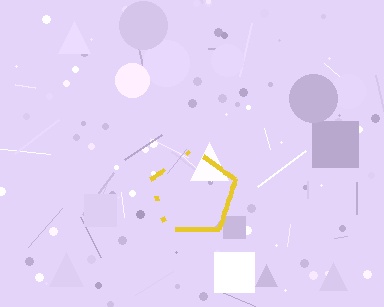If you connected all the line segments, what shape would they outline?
They would outline a pentagon.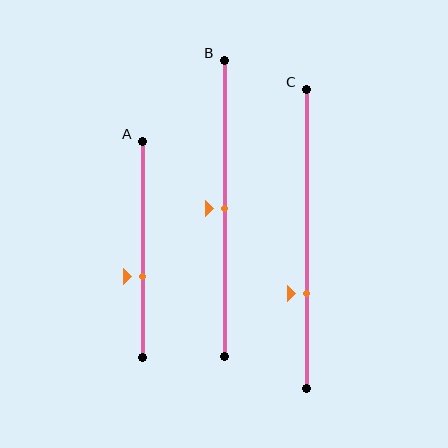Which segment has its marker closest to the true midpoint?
Segment B has its marker closest to the true midpoint.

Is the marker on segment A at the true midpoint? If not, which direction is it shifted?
No, the marker on segment A is shifted downward by about 12% of the segment length.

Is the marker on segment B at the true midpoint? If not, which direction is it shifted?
Yes, the marker on segment B is at the true midpoint.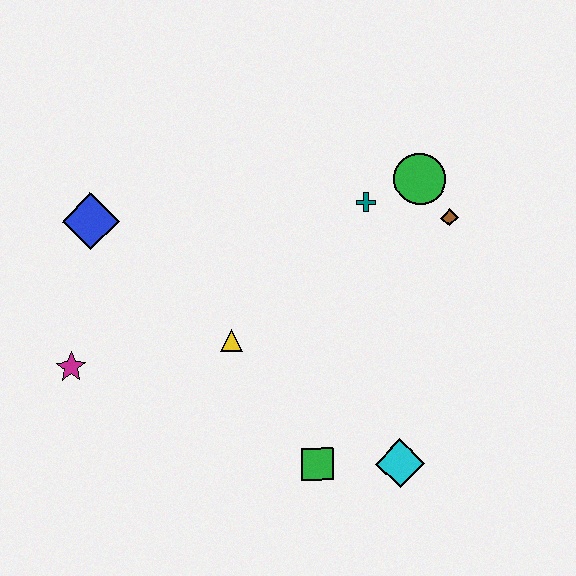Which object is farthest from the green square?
The blue diamond is farthest from the green square.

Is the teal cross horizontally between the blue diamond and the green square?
No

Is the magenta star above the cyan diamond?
Yes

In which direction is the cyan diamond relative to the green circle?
The cyan diamond is below the green circle.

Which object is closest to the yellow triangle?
The green square is closest to the yellow triangle.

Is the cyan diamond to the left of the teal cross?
No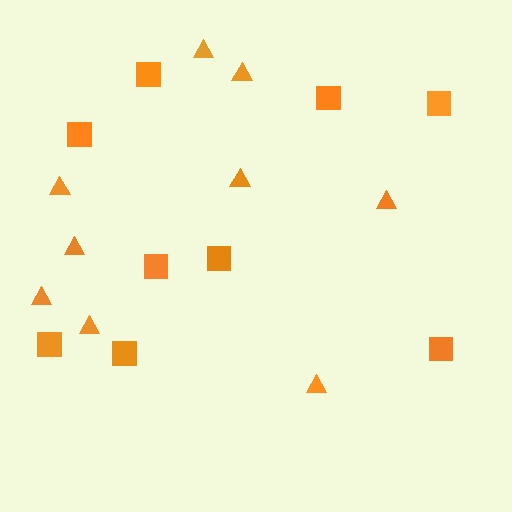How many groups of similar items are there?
There are 2 groups: one group of squares (9) and one group of triangles (9).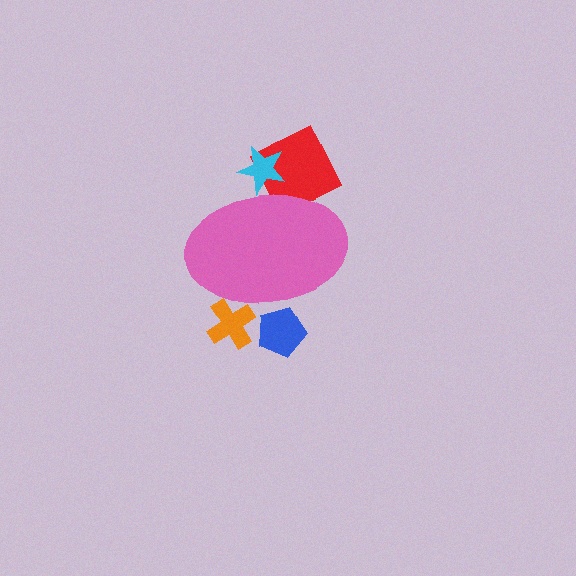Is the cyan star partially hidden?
Yes, the cyan star is partially hidden behind the pink ellipse.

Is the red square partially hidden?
Yes, the red square is partially hidden behind the pink ellipse.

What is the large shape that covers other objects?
A pink ellipse.